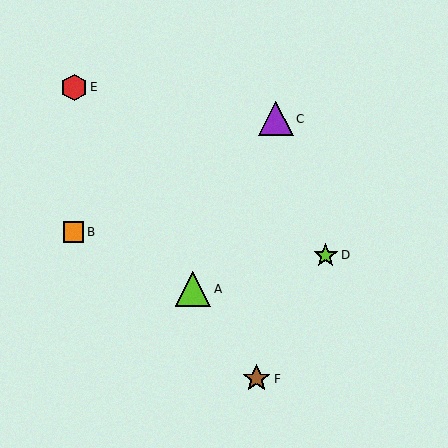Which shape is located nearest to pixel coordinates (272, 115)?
The purple triangle (labeled C) at (276, 119) is nearest to that location.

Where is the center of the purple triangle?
The center of the purple triangle is at (276, 119).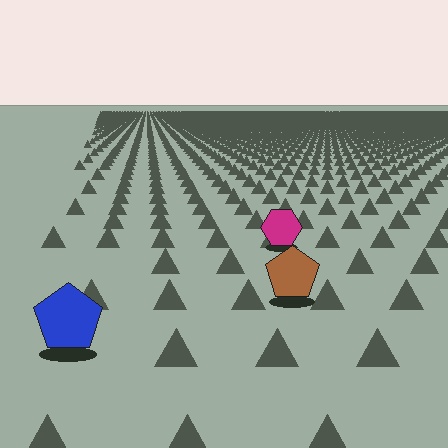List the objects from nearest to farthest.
From nearest to farthest: the blue pentagon, the brown pentagon, the magenta hexagon.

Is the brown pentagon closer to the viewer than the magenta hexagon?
Yes. The brown pentagon is closer — you can tell from the texture gradient: the ground texture is coarser near it.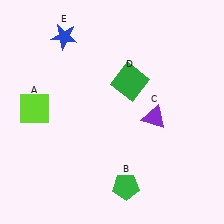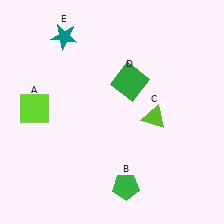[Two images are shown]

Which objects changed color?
C changed from purple to lime. E changed from blue to teal.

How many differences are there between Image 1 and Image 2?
There are 2 differences between the two images.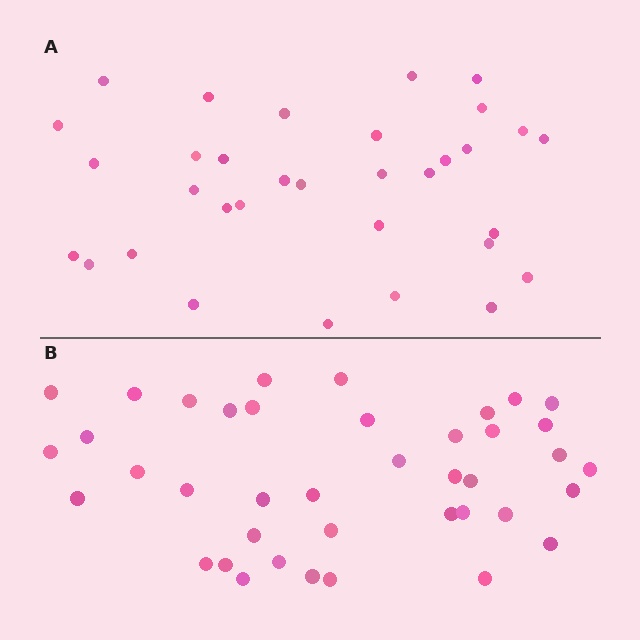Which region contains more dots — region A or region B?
Region B (the bottom region) has more dots.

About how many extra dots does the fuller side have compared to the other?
Region B has roughly 8 or so more dots than region A.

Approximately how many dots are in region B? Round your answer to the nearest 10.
About 40 dots.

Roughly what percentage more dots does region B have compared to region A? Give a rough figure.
About 20% more.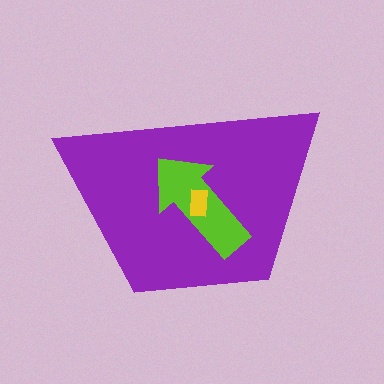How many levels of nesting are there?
3.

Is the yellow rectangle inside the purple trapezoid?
Yes.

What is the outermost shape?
The purple trapezoid.